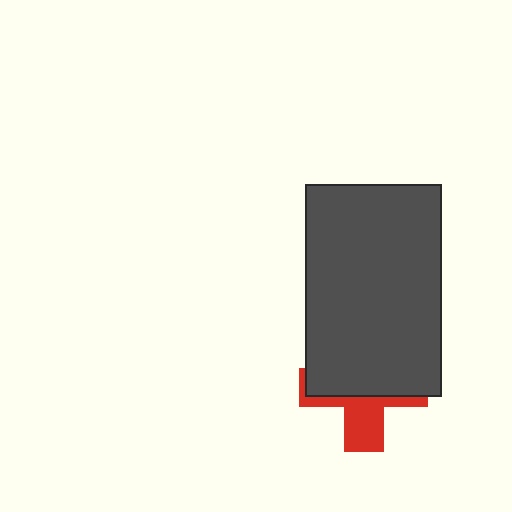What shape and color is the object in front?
The object in front is a dark gray rectangle.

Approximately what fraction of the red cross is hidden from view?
Roughly 63% of the red cross is hidden behind the dark gray rectangle.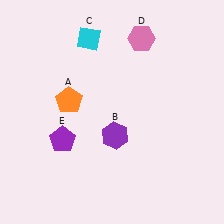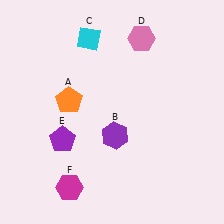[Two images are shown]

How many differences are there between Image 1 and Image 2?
There is 1 difference between the two images.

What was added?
A magenta hexagon (F) was added in Image 2.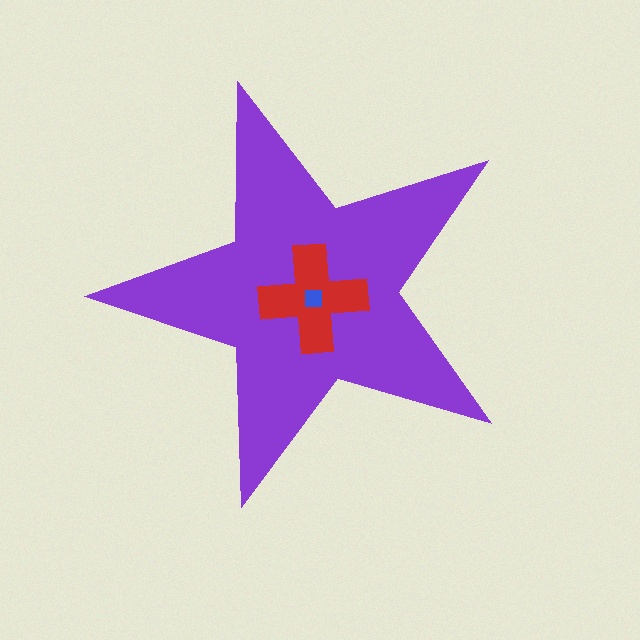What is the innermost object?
The blue square.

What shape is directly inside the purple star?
The red cross.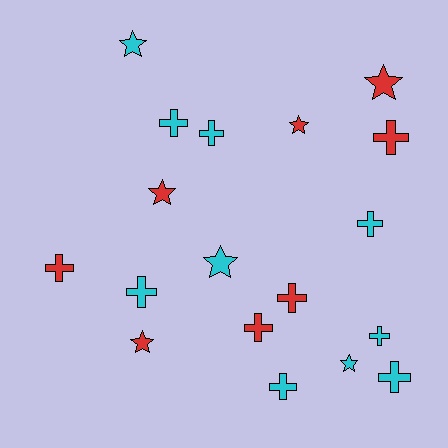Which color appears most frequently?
Cyan, with 10 objects.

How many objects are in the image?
There are 18 objects.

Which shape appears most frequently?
Cross, with 11 objects.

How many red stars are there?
There are 4 red stars.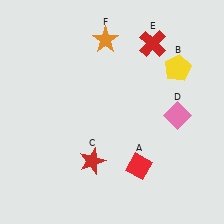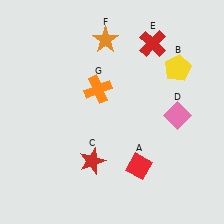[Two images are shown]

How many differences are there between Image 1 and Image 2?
There is 1 difference between the two images.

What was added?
An orange cross (G) was added in Image 2.